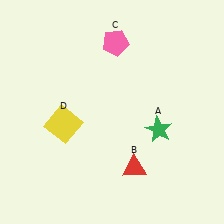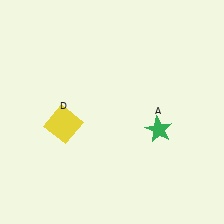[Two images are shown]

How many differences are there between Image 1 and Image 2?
There are 2 differences between the two images.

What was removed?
The pink pentagon (C), the red triangle (B) were removed in Image 2.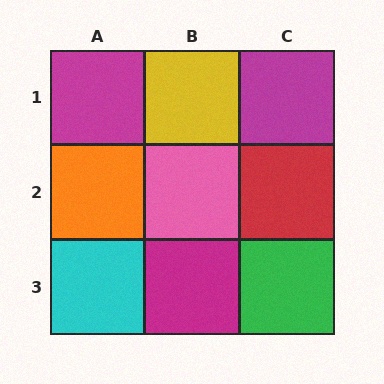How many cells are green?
1 cell is green.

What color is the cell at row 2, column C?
Red.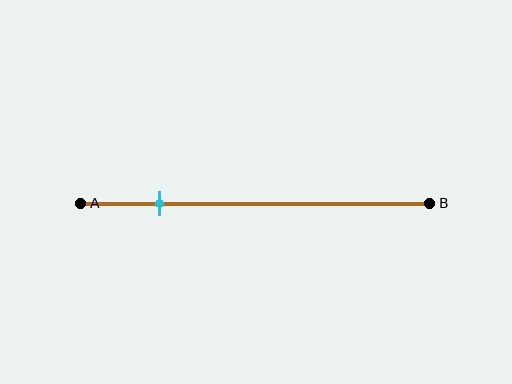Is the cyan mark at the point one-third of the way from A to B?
No, the mark is at about 20% from A, not at the 33% one-third point.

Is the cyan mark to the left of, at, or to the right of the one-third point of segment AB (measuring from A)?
The cyan mark is to the left of the one-third point of segment AB.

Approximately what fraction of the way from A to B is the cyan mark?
The cyan mark is approximately 20% of the way from A to B.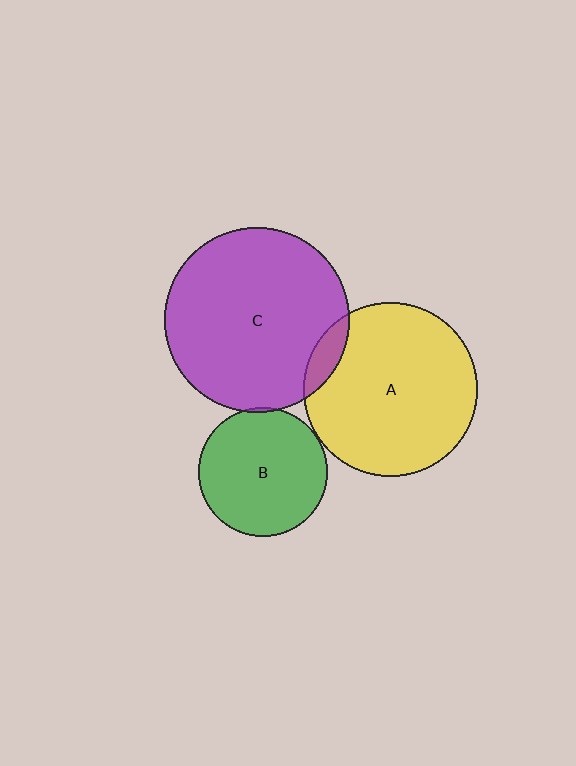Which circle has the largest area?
Circle C (purple).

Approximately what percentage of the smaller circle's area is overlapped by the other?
Approximately 5%.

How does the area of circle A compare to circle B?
Approximately 1.8 times.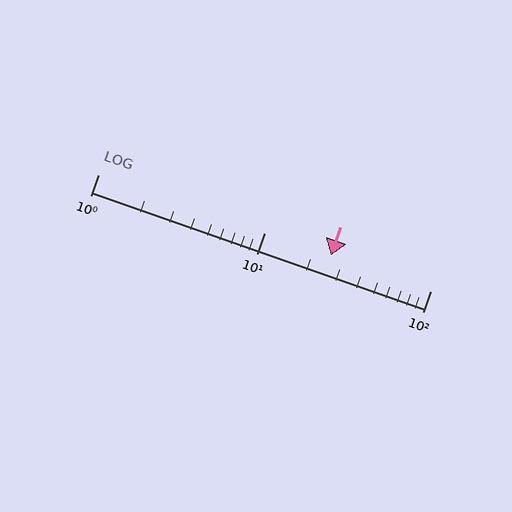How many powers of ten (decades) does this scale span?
The scale spans 2 decades, from 1 to 100.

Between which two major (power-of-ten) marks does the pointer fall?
The pointer is between 10 and 100.